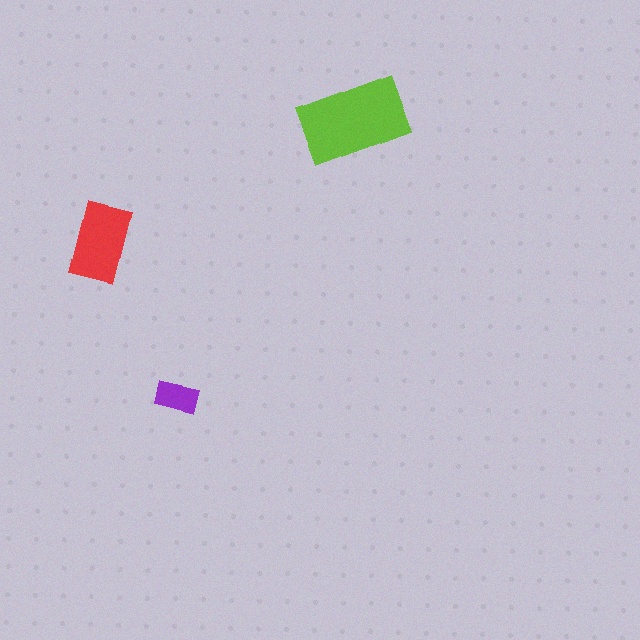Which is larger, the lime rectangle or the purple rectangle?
The lime one.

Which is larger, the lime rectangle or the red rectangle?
The lime one.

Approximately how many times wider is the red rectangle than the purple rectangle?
About 2 times wider.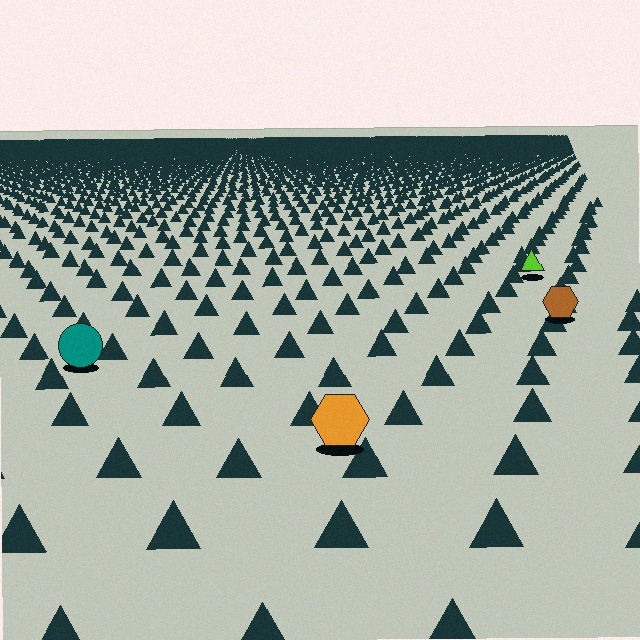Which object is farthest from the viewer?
The lime triangle is farthest from the viewer. It appears smaller and the ground texture around it is denser.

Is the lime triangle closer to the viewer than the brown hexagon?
No. The brown hexagon is closer — you can tell from the texture gradient: the ground texture is coarser near it.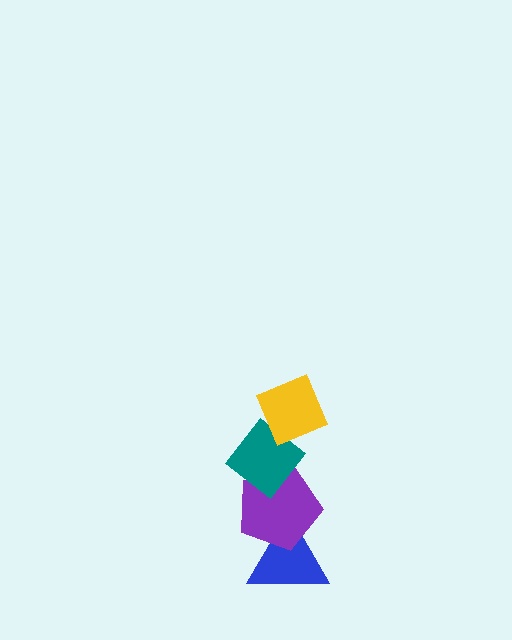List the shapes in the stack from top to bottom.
From top to bottom: the yellow diamond, the teal diamond, the purple pentagon, the blue triangle.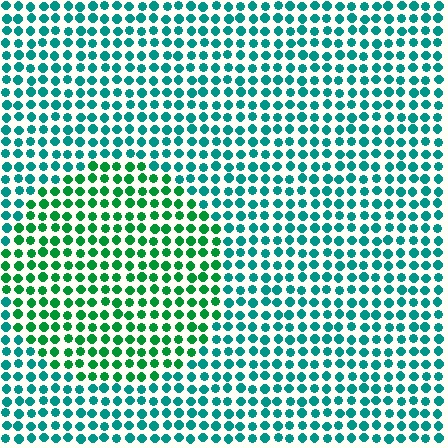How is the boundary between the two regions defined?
The boundary is defined purely by a slight shift in hue (about 34 degrees). Spacing, size, and orientation are identical on both sides.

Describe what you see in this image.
The image is filled with small teal elements in a uniform arrangement. A circle-shaped region is visible where the elements are tinted to a slightly different hue, forming a subtle color boundary.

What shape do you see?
I see a circle.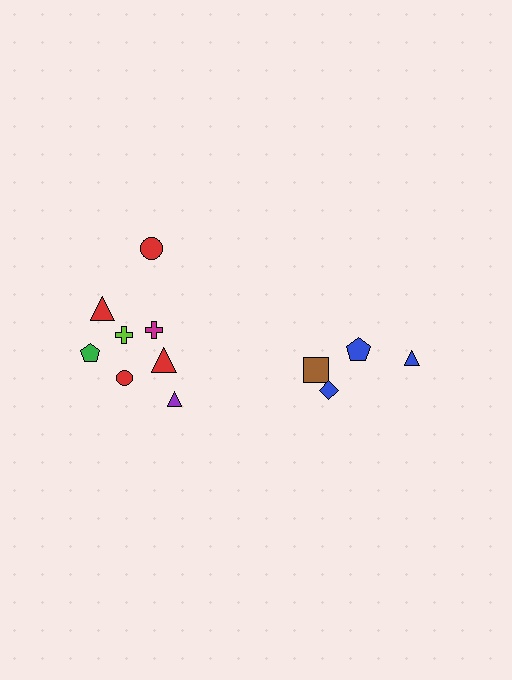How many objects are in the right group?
There are 4 objects.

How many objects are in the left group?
There are 8 objects.